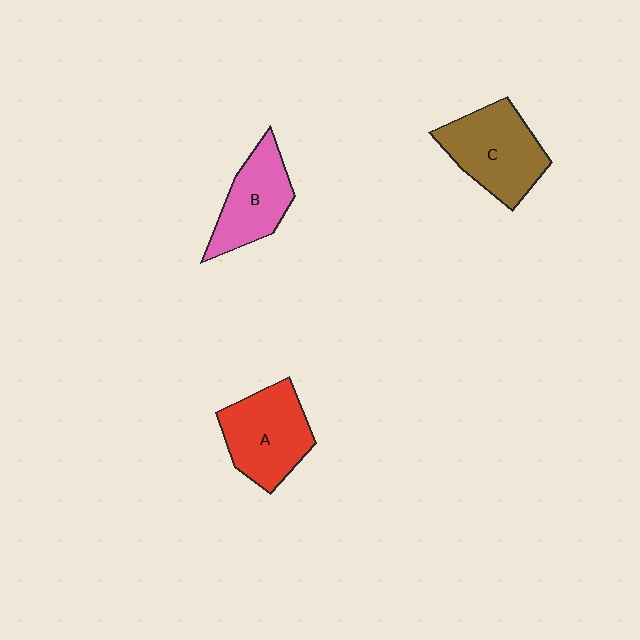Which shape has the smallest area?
Shape B (pink).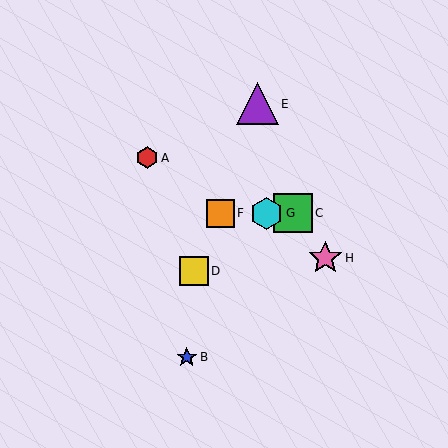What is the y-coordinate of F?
Object F is at y≈213.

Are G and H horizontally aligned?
No, G is at y≈213 and H is at y≈258.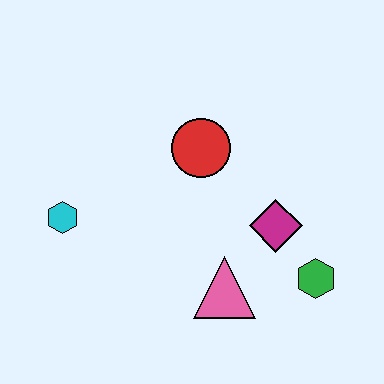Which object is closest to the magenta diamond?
The green hexagon is closest to the magenta diamond.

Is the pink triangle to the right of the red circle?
Yes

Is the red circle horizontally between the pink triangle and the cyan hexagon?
Yes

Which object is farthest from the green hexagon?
The cyan hexagon is farthest from the green hexagon.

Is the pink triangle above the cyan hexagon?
No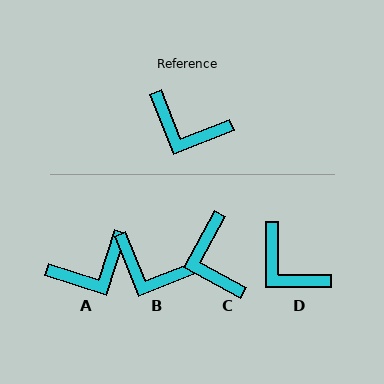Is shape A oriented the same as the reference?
No, it is off by about 51 degrees.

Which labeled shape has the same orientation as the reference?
B.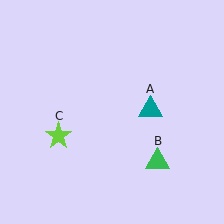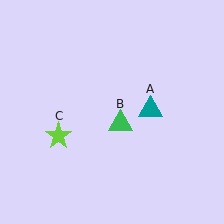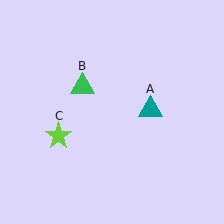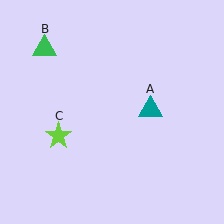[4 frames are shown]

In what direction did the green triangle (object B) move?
The green triangle (object B) moved up and to the left.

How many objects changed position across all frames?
1 object changed position: green triangle (object B).